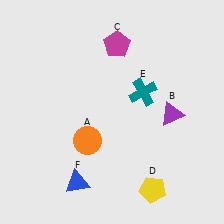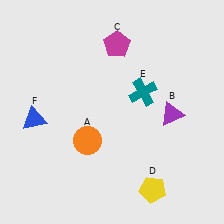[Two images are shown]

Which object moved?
The blue triangle (F) moved up.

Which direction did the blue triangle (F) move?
The blue triangle (F) moved up.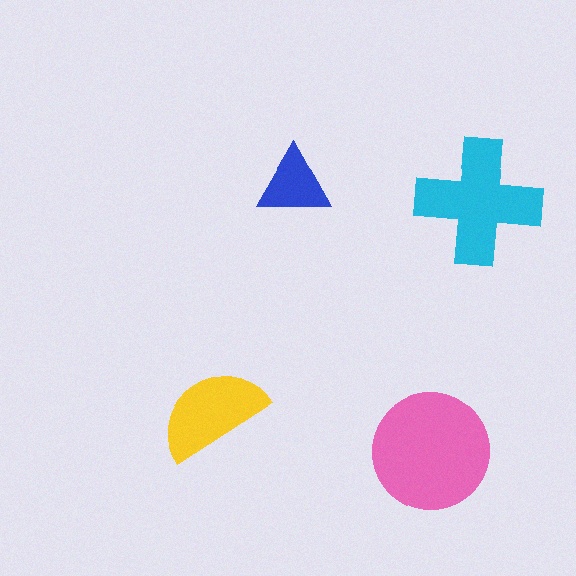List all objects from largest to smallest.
The pink circle, the cyan cross, the yellow semicircle, the blue triangle.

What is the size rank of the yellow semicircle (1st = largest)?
3rd.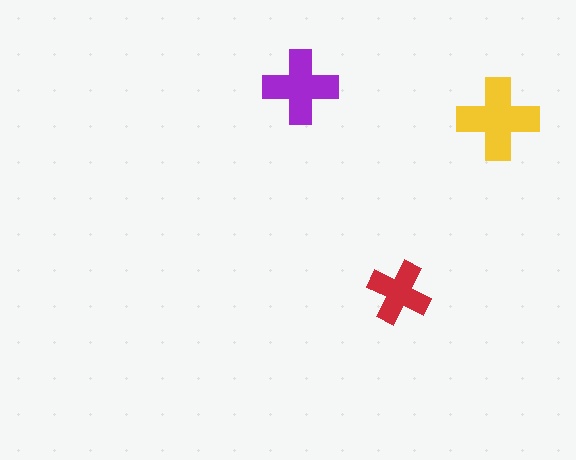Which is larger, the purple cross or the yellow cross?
The yellow one.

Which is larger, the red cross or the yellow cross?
The yellow one.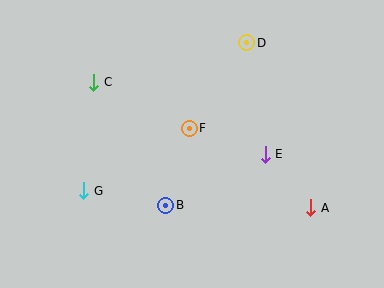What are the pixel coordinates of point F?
Point F is at (189, 128).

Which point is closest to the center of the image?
Point F at (189, 128) is closest to the center.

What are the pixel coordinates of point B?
Point B is at (166, 205).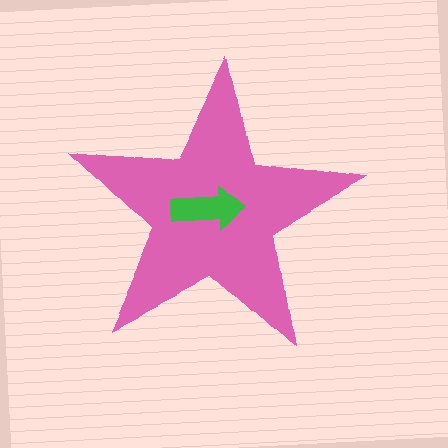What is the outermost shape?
The pink star.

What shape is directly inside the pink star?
The green arrow.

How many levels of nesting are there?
2.